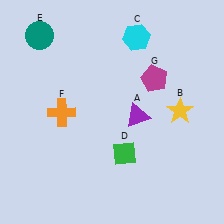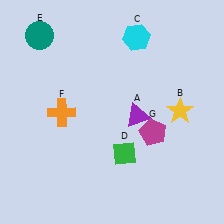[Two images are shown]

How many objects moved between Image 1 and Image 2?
1 object moved between the two images.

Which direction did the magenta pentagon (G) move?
The magenta pentagon (G) moved down.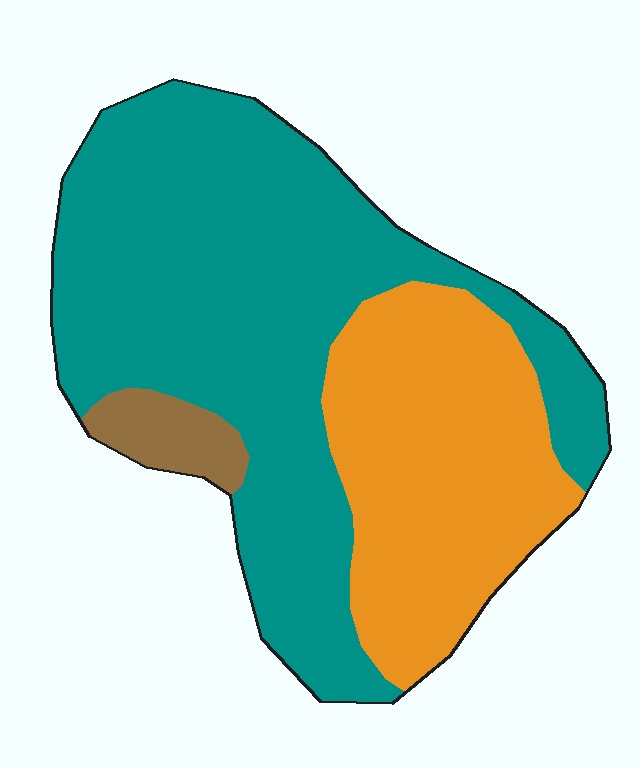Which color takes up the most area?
Teal, at roughly 60%.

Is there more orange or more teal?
Teal.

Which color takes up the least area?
Brown, at roughly 5%.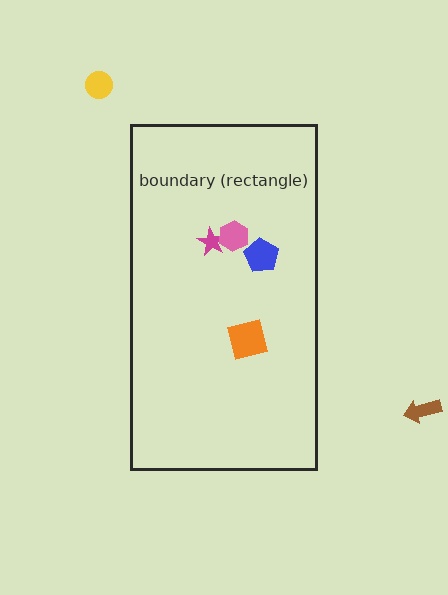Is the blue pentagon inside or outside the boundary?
Inside.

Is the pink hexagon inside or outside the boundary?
Inside.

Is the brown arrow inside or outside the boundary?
Outside.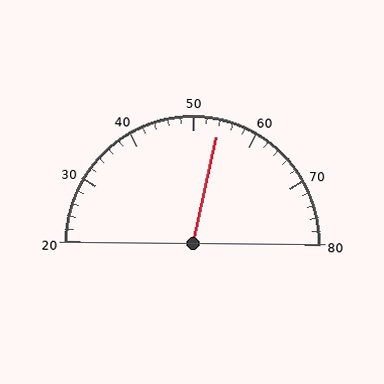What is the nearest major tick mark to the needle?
The nearest major tick mark is 50.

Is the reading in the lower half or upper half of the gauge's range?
The reading is in the upper half of the range (20 to 80).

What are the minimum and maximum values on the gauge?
The gauge ranges from 20 to 80.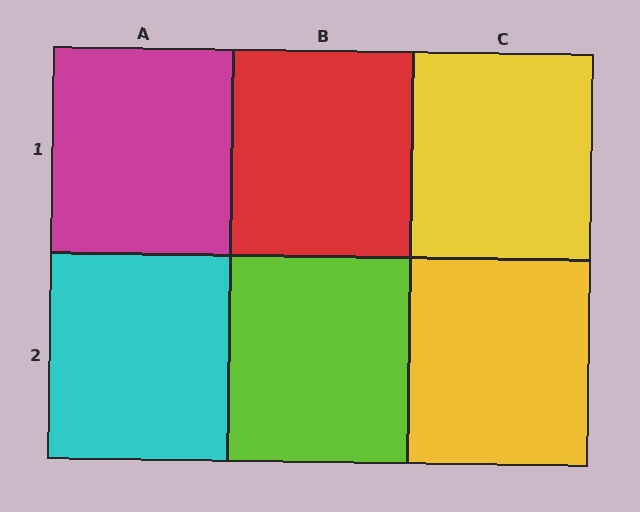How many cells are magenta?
1 cell is magenta.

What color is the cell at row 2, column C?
Yellow.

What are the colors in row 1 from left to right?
Magenta, red, yellow.